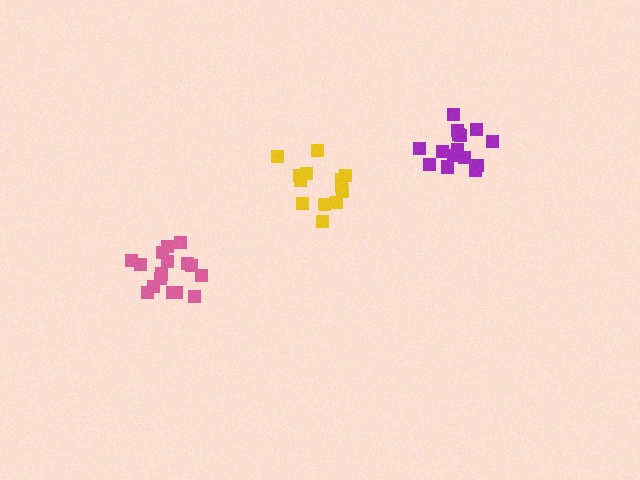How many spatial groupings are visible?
There are 3 spatial groupings.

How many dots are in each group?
Group 1: 15 dots, Group 2: 13 dots, Group 3: 16 dots (44 total).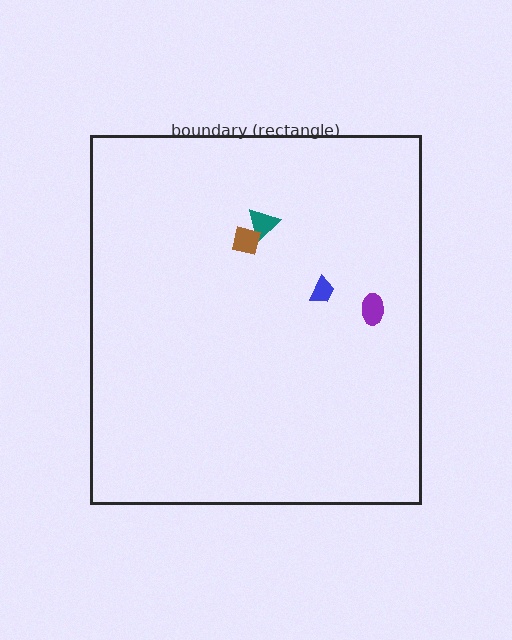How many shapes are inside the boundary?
4 inside, 0 outside.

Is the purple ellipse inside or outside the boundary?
Inside.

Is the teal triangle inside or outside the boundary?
Inside.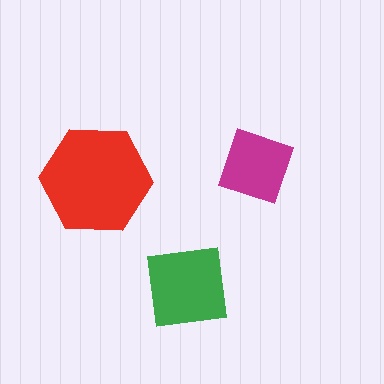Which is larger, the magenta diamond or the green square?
The green square.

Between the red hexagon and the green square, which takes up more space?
The red hexagon.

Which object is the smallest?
The magenta diamond.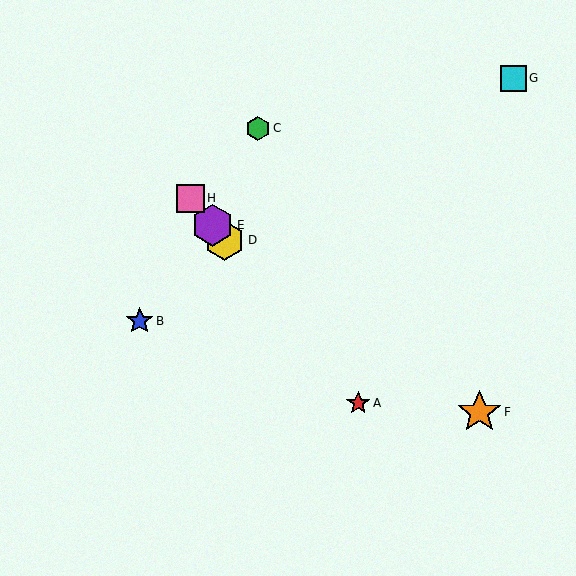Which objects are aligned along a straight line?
Objects A, D, E, H are aligned along a straight line.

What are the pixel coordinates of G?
Object G is at (513, 78).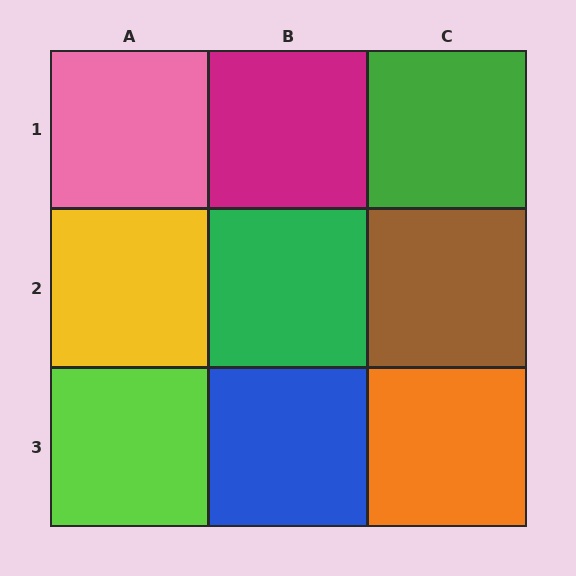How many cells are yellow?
1 cell is yellow.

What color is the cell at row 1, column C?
Green.